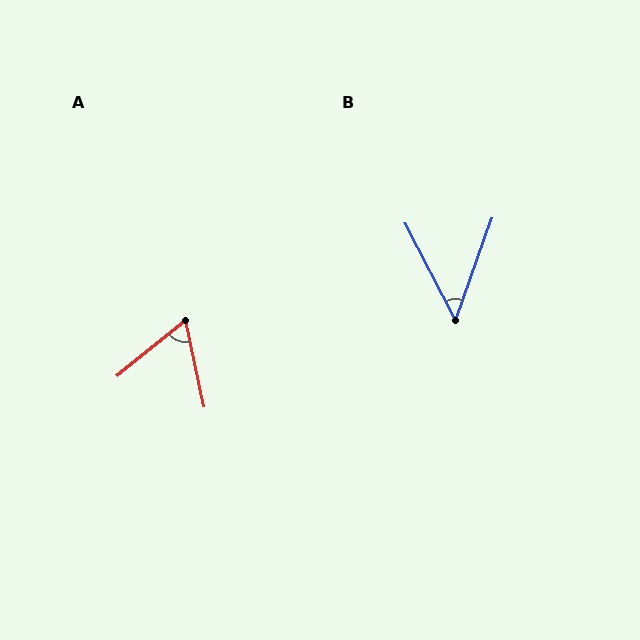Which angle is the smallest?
B, at approximately 47 degrees.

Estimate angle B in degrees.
Approximately 47 degrees.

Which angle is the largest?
A, at approximately 64 degrees.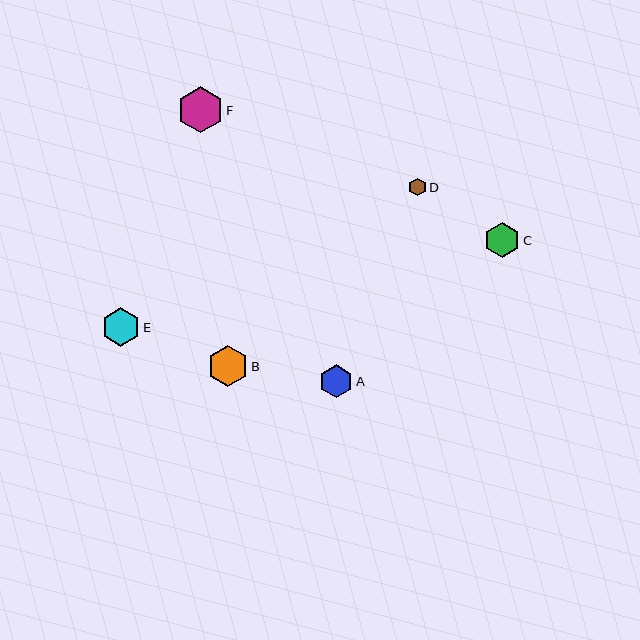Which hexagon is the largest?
Hexagon F is the largest with a size of approximately 46 pixels.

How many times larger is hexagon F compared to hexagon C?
Hexagon F is approximately 1.3 times the size of hexagon C.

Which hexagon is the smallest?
Hexagon D is the smallest with a size of approximately 18 pixels.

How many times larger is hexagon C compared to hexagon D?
Hexagon C is approximately 2.0 times the size of hexagon D.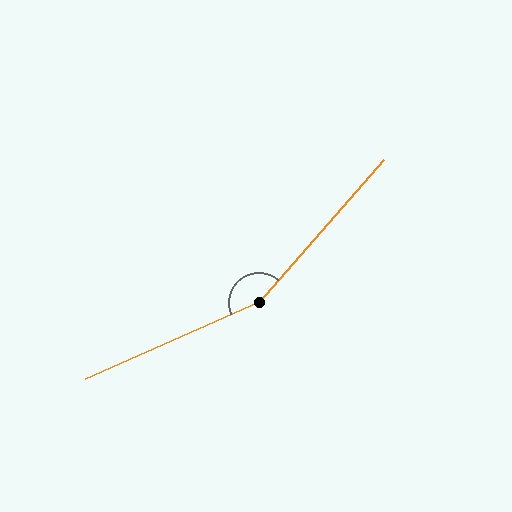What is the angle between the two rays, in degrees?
Approximately 155 degrees.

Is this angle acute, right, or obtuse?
It is obtuse.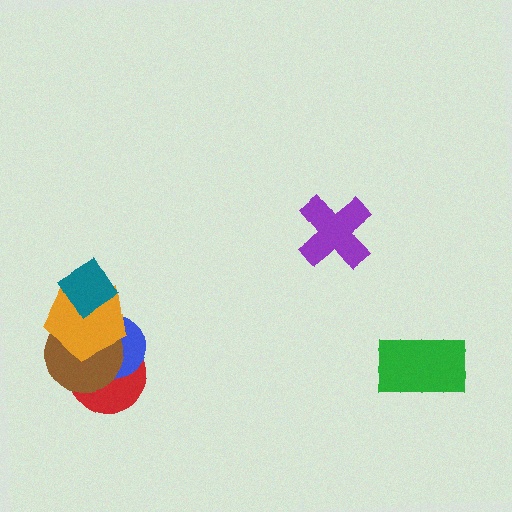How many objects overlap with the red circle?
3 objects overlap with the red circle.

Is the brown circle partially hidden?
Yes, it is partially covered by another shape.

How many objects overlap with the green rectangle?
0 objects overlap with the green rectangle.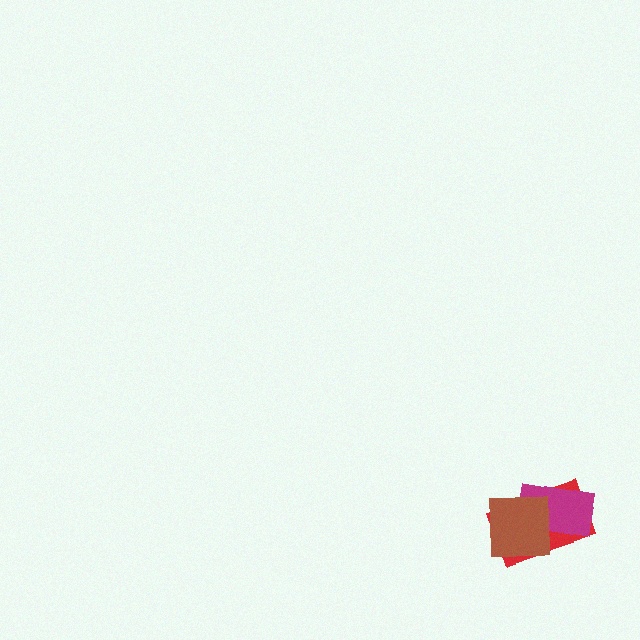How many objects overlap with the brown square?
2 objects overlap with the brown square.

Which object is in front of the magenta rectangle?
The brown square is in front of the magenta rectangle.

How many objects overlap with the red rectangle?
2 objects overlap with the red rectangle.